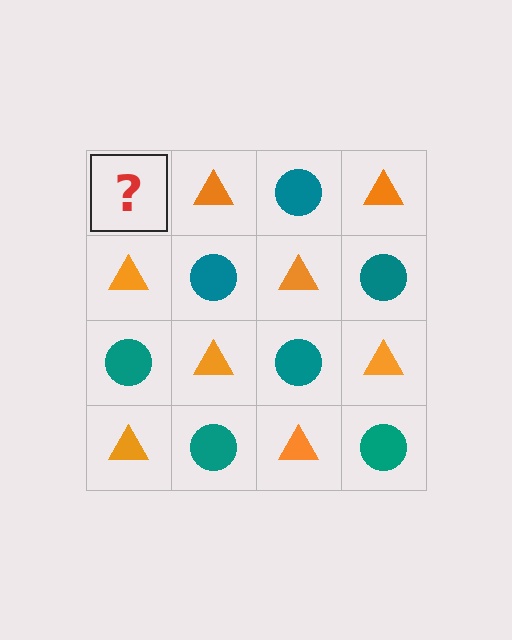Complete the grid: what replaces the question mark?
The question mark should be replaced with a teal circle.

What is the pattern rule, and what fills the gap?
The rule is that it alternates teal circle and orange triangle in a checkerboard pattern. The gap should be filled with a teal circle.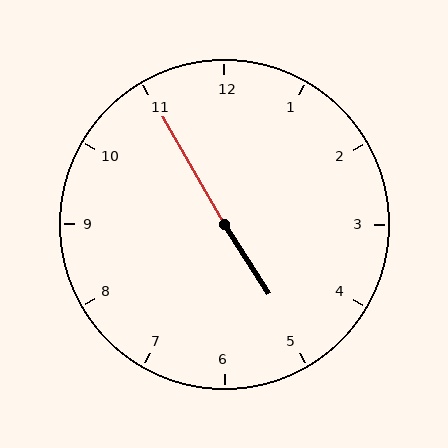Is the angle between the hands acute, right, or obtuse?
It is obtuse.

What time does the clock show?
4:55.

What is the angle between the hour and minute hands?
Approximately 178 degrees.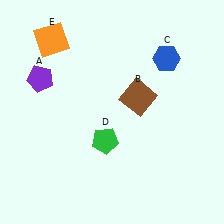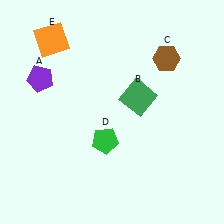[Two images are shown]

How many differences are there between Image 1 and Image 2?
There are 2 differences between the two images.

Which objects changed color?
B changed from brown to green. C changed from blue to brown.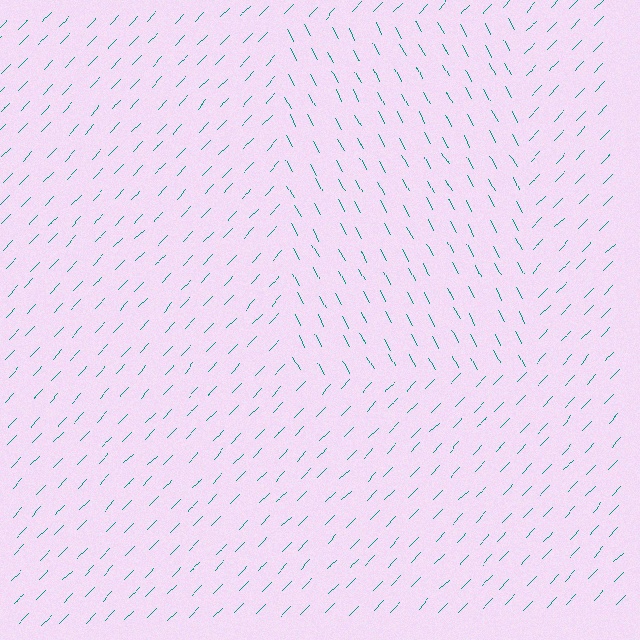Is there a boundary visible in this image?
Yes, there is a texture boundary formed by a change in line orientation.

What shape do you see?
I see a rectangle.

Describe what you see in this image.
The image is filled with small teal line segments. A rectangle region in the image has lines oriented differently from the surrounding lines, creating a visible texture boundary.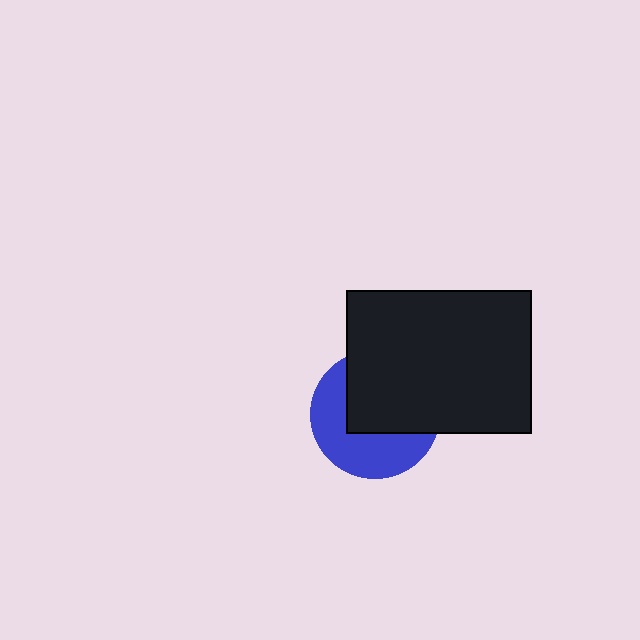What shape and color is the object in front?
The object in front is a black rectangle.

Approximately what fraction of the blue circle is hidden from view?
Roughly 52% of the blue circle is hidden behind the black rectangle.